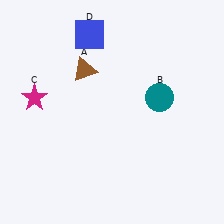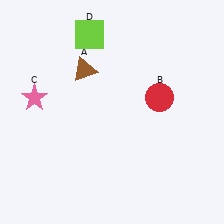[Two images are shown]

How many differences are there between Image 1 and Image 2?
There are 3 differences between the two images.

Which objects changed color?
B changed from teal to red. C changed from magenta to pink. D changed from blue to lime.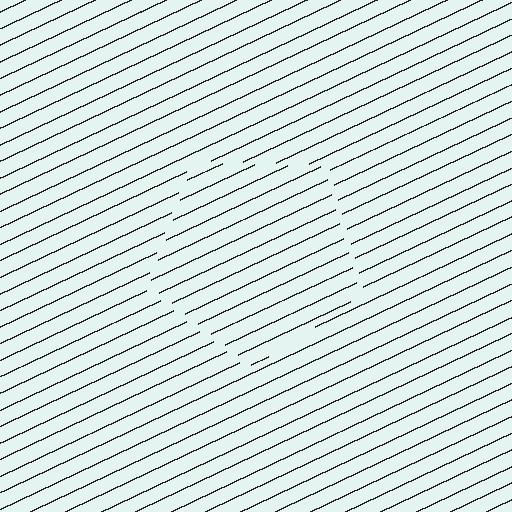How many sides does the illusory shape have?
5 sides — the line-ends trace a pentagon.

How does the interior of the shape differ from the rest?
The interior of the shape contains the same grating, shifted by half a period — the contour is defined by the phase discontinuity where line-ends from the inner and outer gratings abut.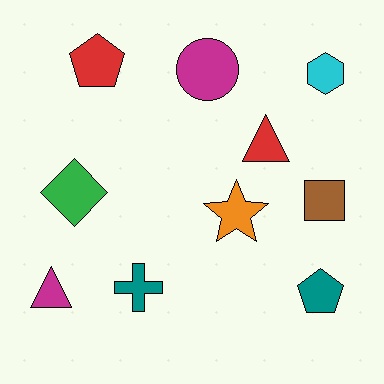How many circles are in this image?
There is 1 circle.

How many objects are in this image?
There are 10 objects.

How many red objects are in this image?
There are 2 red objects.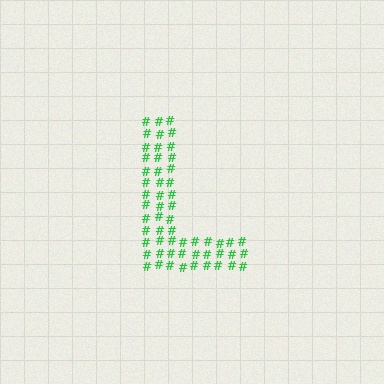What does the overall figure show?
The overall figure shows the letter L.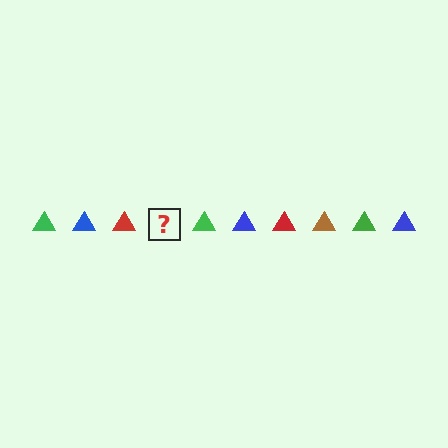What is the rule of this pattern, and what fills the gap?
The rule is that the pattern cycles through green, blue, red, brown triangles. The gap should be filled with a brown triangle.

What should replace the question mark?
The question mark should be replaced with a brown triangle.